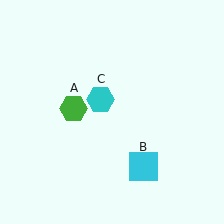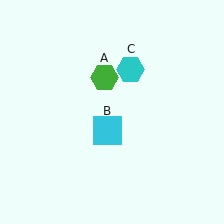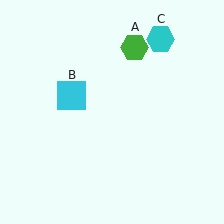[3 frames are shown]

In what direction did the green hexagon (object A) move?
The green hexagon (object A) moved up and to the right.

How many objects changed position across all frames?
3 objects changed position: green hexagon (object A), cyan square (object B), cyan hexagon (object C).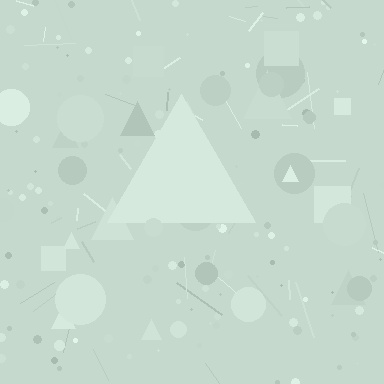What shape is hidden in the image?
A triangle is hidden in the image.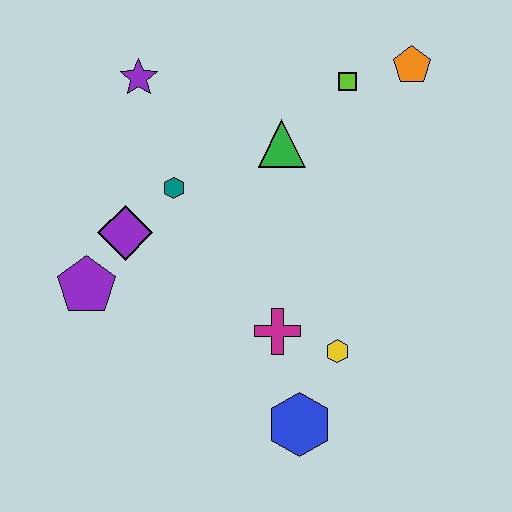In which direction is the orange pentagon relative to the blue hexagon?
The orange pentagon is above the blue hexagon.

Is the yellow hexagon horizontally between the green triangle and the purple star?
No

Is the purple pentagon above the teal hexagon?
No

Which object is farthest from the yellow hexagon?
The purple star is farthest from the yellow hexagon.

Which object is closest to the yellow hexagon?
The magenta cross is closest to the yellow hexagon.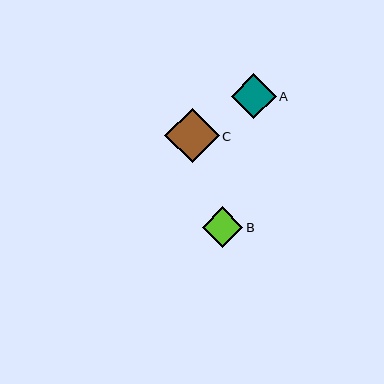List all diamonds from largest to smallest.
From largest to smallest: C, A, B.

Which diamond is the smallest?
Diamond B is the smallest with a size of approximately 40 pixels.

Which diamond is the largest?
Diamond C is the largest with a size of approximately 54 pixels.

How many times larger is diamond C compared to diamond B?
Diamond C is approximately 1.3 times the size of diamond B.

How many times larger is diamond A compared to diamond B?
Diamond A is approximately 1.1 times the size of diamond B.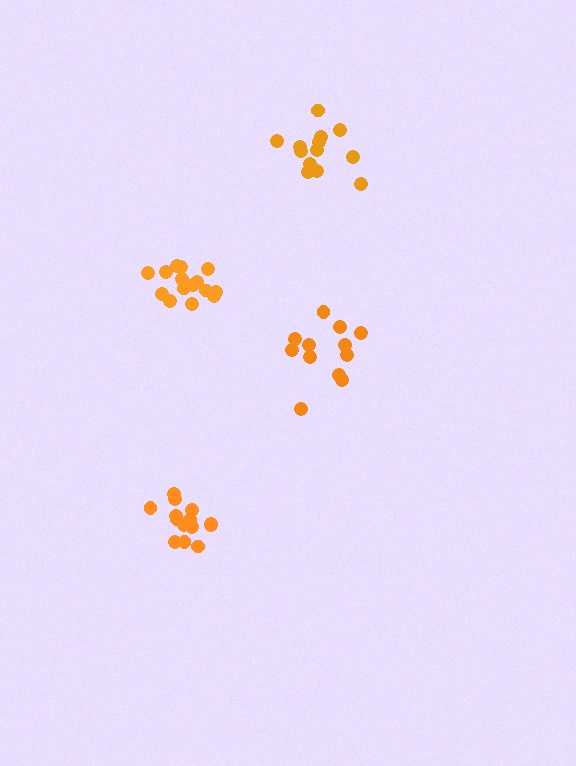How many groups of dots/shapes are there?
There are 4 groups.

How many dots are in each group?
Group 1: 14 dots, Group 2: 12 dots, Group 3: 14 dots, Group 4: 15 dots (55 total).